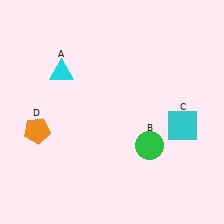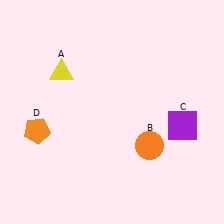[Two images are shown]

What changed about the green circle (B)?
In Image 1, B is green. In Image 2, it changed to orange.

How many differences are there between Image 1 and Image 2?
There are 3 differences between the two images.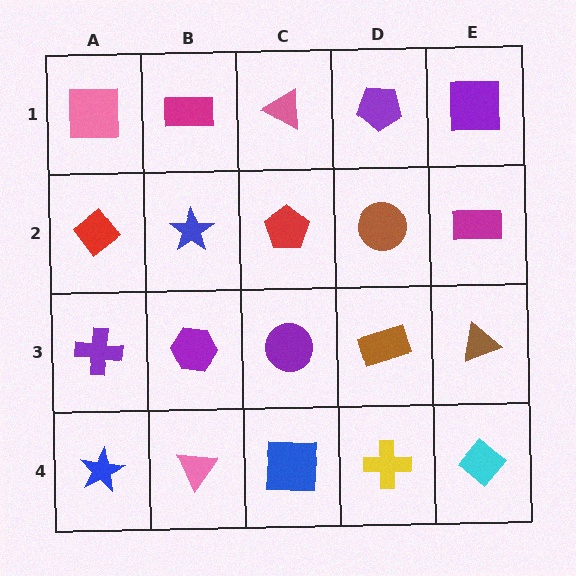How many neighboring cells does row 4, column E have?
2.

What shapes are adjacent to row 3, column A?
A red diamond (row 2, column A), a blue star (row 4, column A), a purple hexagon (row 3, column B).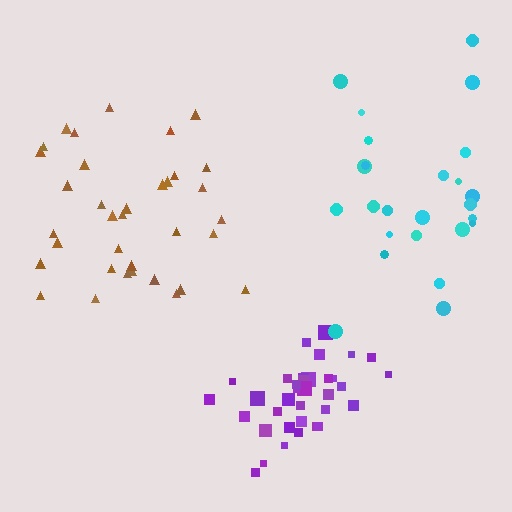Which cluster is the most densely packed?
Purple.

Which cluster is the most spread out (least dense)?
Cyan.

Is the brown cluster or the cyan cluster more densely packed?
Brown.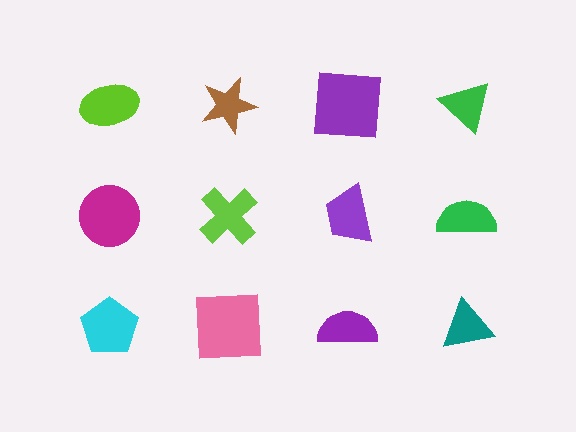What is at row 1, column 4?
A green triangle.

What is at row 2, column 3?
A purple trapezoid.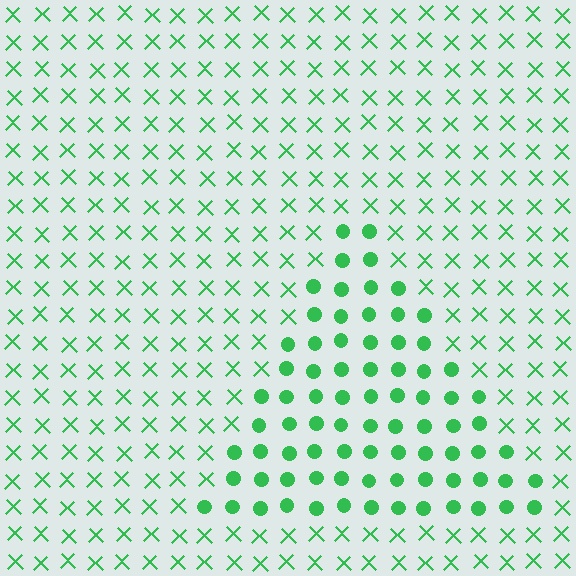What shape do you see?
I see a triangle.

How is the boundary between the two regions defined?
The boundary is defined by a change in element shape: circles inside vs. X marks outside. All elements share the same color and spacing.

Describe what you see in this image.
The image is filled with small green elements arranged in a uniform grid. A triangle-shaped region contains circles, while the surrounding area contains X marks. The boundary is defined purely by the change in element shape.